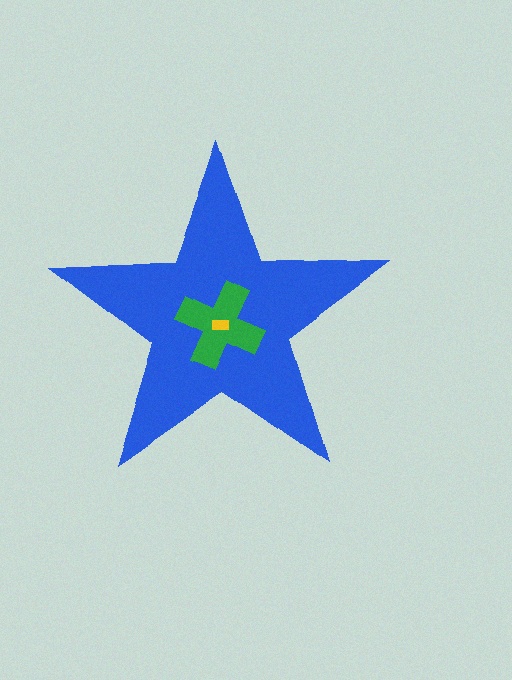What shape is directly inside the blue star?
The green cross.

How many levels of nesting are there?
3.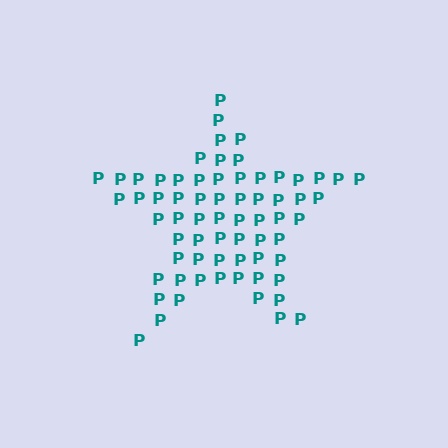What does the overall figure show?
The overall figure shows a star.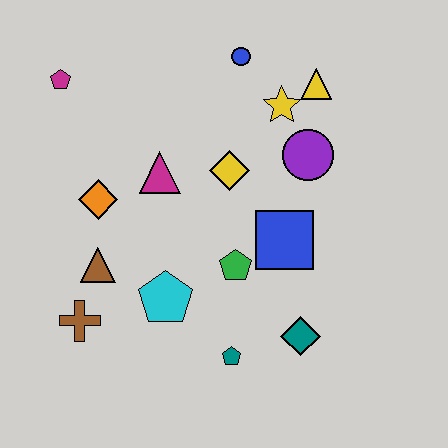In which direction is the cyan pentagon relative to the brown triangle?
The cyan pentagon is to the right of the brown triangle.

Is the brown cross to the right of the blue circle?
No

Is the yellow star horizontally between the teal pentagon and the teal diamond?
Yes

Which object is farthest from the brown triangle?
The yellow triangle is farthest from the brown triangle.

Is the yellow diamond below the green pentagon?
No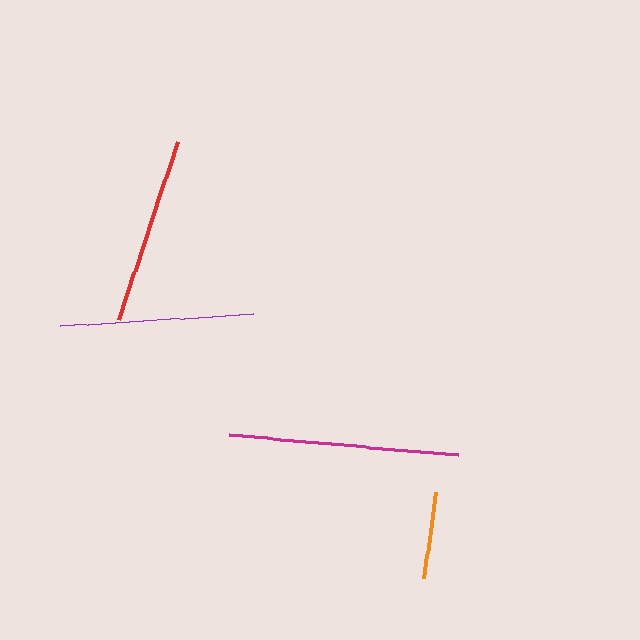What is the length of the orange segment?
The orange segment is approximately 87 pixels long.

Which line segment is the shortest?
The orange line is the shortest at approximately 87 pixels.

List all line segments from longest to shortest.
From longest to shortest: magenta, purple, red, orange.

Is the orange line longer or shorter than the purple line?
The purple line is longer than the orange line.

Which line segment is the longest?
The magenta line is the longest at approximately 230 pixels.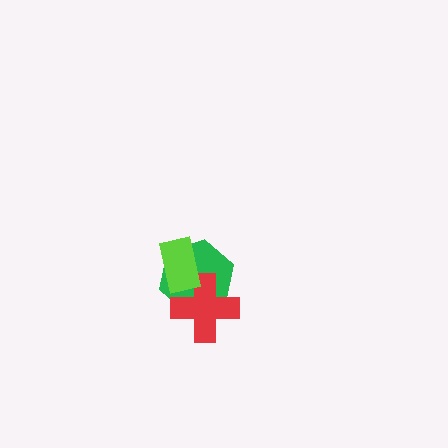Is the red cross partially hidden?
Yes, it is partially covered by another shape.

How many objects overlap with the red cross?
2 objects overlap with the red cross.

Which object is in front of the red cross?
The lime rectangle is in front of the red cross.